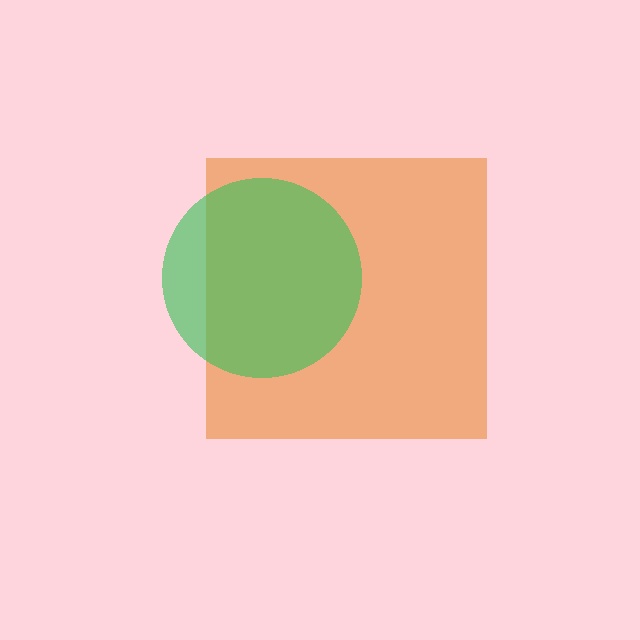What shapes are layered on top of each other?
The layered shapes are: an orange square, a green circle.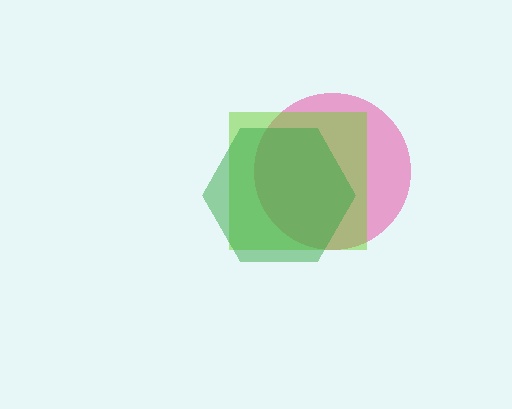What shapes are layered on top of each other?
The layered shapes are: a pink circle, a lime square, a green hexagon.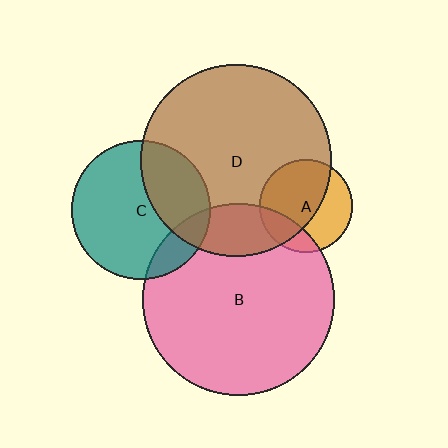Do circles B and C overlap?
Yes.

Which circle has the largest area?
Circle B (pink).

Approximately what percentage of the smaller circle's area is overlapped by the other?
Approximately 15%.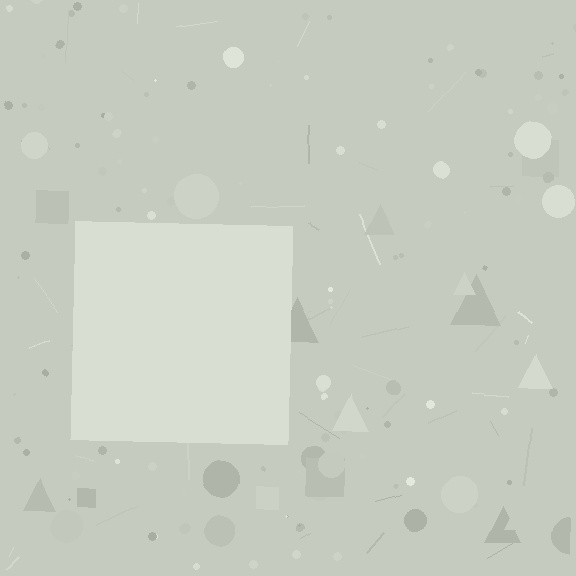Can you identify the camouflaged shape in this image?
The camouflaged shape is a square.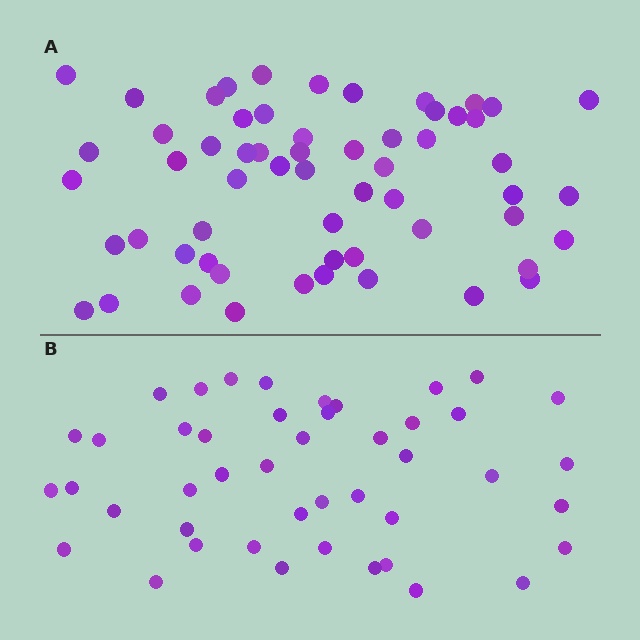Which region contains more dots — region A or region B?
Region A (the top region) has more dots.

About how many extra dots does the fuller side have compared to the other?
Region A has approximately 15 more dots than region B.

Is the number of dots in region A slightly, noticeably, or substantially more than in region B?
Region A has noticeably more, but not dramatically so. The ratio is roughly 1.3 to 1.